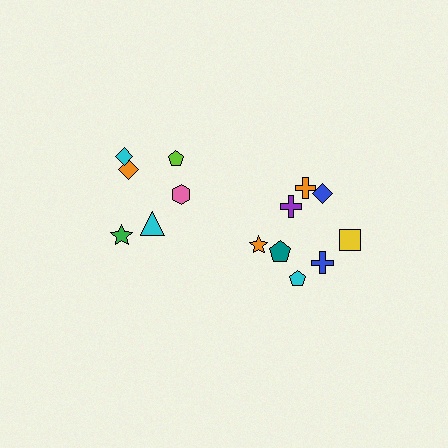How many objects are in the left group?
There are 6 objects.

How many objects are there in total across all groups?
There are 14 objects.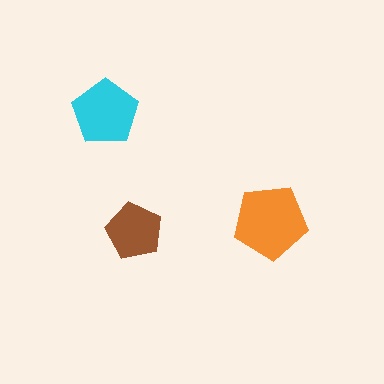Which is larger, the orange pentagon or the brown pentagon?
The orange one.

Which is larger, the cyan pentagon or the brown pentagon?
The cyan one.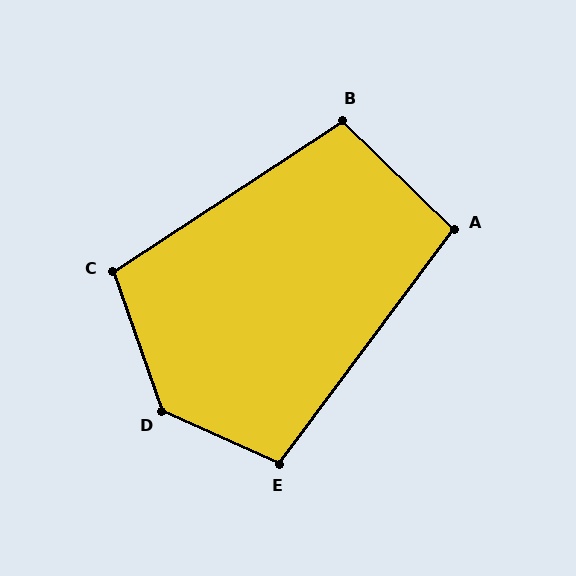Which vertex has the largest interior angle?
D, at approximately 134 degrees.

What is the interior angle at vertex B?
Approximately 102 degrees (obtuse).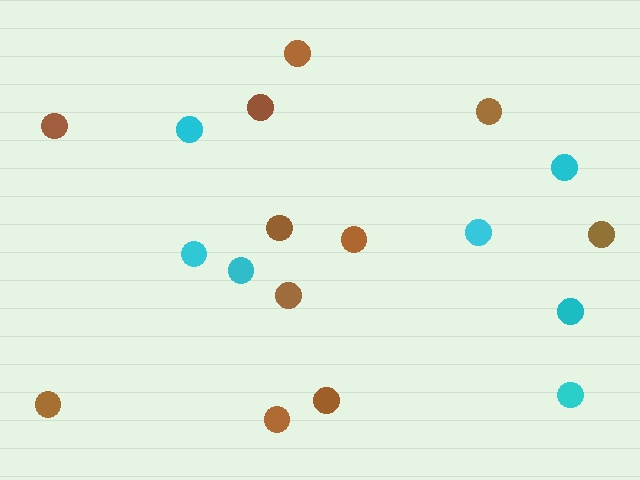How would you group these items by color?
There are 2 groups: one group of cyan circles (7) and one group of brown circles (11).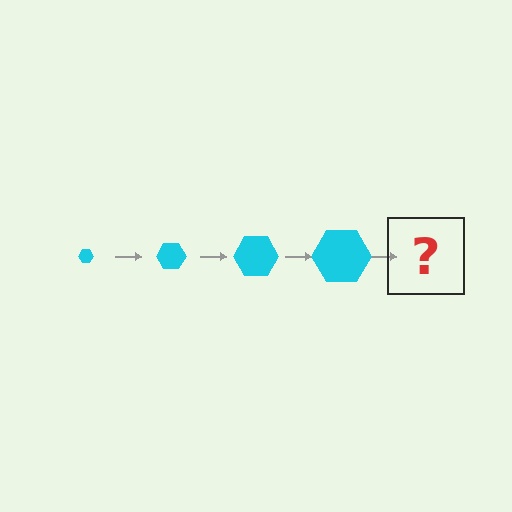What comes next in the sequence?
The next element should be a cyan hexagon, larger than the previous one.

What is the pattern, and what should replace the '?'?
The pattern is that the hexagon gets progressively larger each step. The '?' should be a cyan hexagon, larger than the previous one.